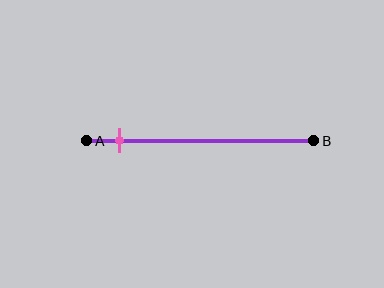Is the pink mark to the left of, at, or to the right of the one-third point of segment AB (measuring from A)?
The pink mark is to the left of the one-third point of segment AB.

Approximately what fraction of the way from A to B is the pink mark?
The pink mark is approximately 15% of the way from A to B.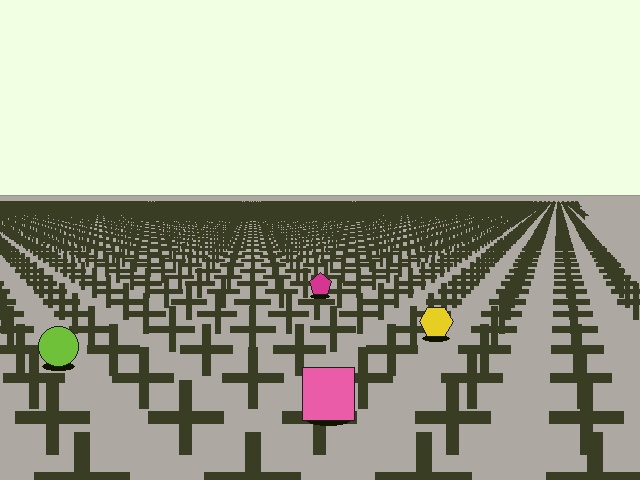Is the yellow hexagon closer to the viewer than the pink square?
No. The pink square is closer — you can tell from the texture gradient: the ground texture is coarser near it.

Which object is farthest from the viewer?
The magenta pentagon is farthest from the viewer. It appears smaller and the ground texture around it is denser.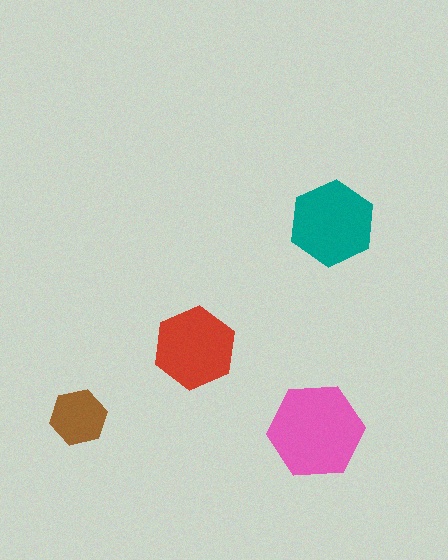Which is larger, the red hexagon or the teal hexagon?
The teal one.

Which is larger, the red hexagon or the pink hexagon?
The pink one.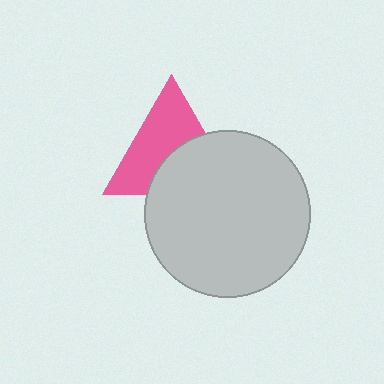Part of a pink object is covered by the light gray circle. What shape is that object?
It is a triangle.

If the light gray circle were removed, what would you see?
You would see the complete pink triangle.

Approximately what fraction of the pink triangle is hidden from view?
Roughly 43% of the pink triangle is hidden behind the light gray circle.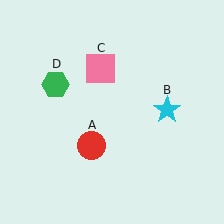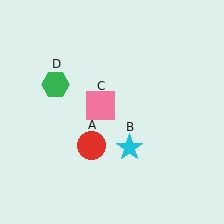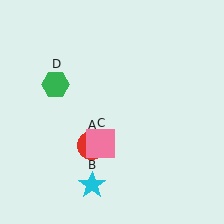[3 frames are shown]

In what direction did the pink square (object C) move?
The pink square (object C) moved down.